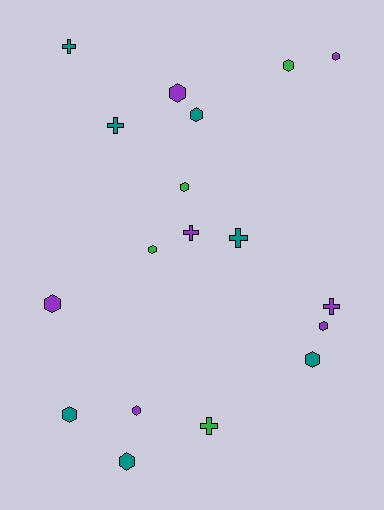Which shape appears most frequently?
Hexagon, with 12 objects.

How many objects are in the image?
There are 18 objects.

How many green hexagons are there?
There are 3 green hexagons.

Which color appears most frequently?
Purple, with 7 objects.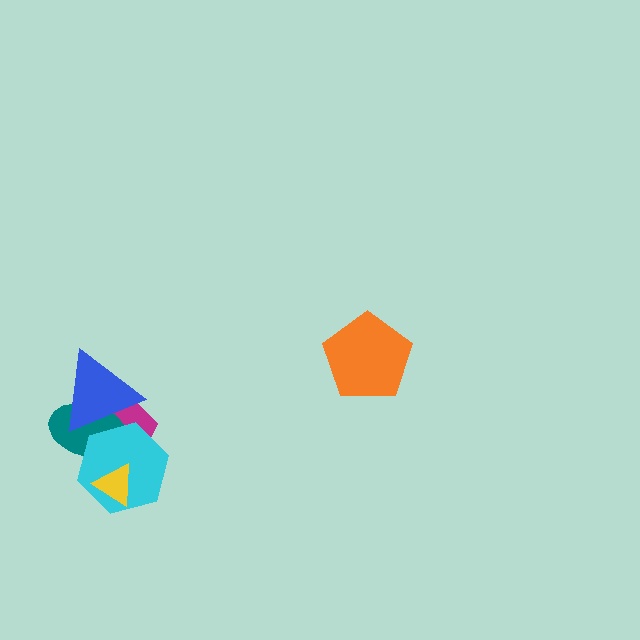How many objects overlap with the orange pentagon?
0 objects overlap with the orange pentagon.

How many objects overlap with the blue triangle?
3 objects overlap with the blue triangle.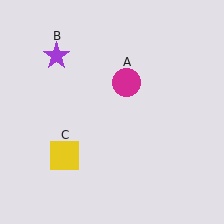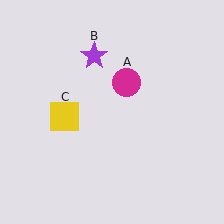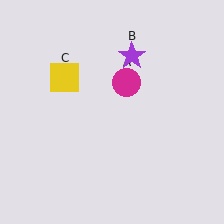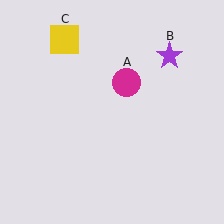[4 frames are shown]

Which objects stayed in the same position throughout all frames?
Magenta circle (object A) remained stationary.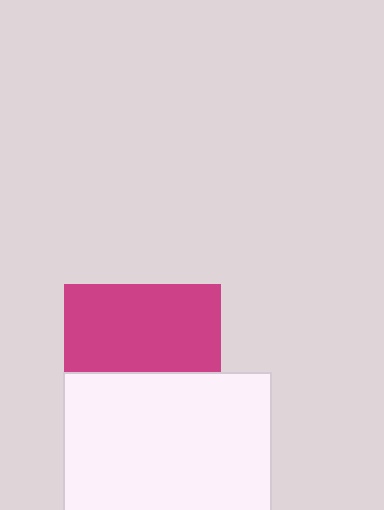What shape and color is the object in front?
The object in front is a white rectangle.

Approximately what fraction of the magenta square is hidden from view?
Roughly 44% of the magenta square is hidden behind the white rectangle.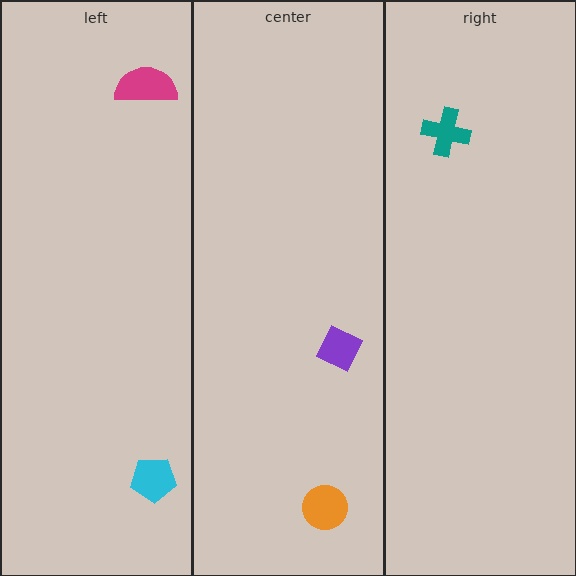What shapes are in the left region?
The cyan pentagon, the magenta semicircle.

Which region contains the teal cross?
The right region.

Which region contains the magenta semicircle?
The left region.